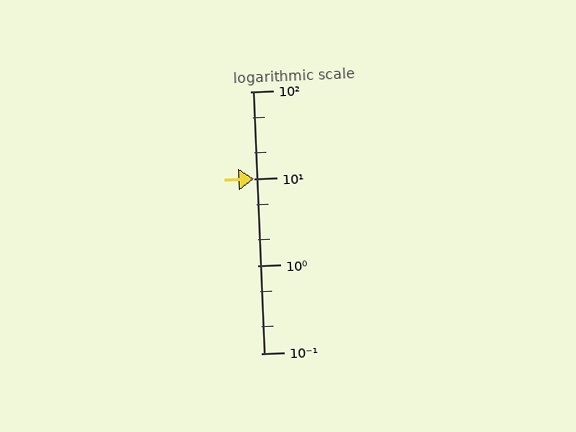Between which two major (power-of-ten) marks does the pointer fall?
The pointer is between 10 and 100.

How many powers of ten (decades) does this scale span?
The scale spans 3 decades, from 0.1 to 100.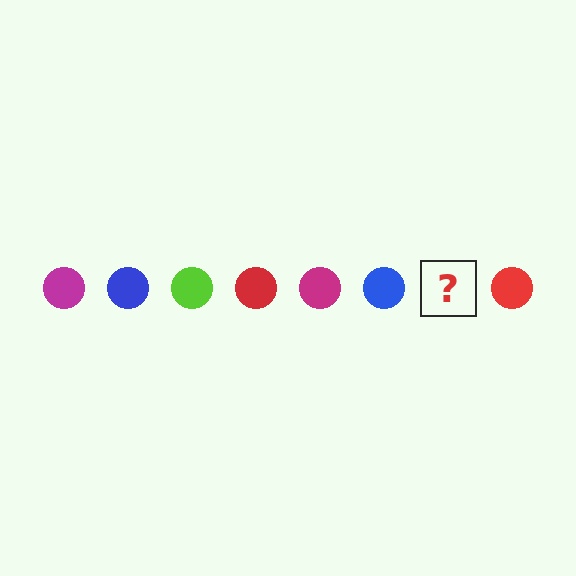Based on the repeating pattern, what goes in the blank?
The blank should be a lime circle.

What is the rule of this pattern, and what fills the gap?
The rule is that the pattern cycles through magenta, blue, lime, red circles. The gap should be filled with a lime circle.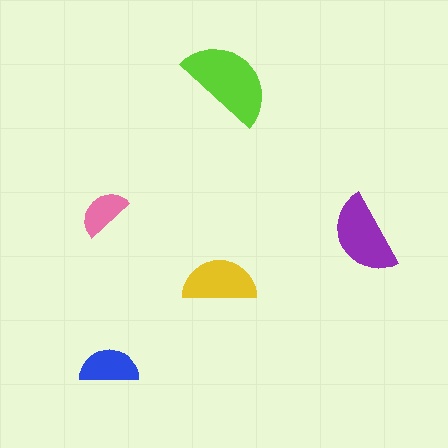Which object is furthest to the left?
The pink semicircle is leftmost.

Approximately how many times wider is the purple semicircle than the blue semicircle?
About 1.5 times wider.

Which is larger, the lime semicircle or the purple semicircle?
The lime one.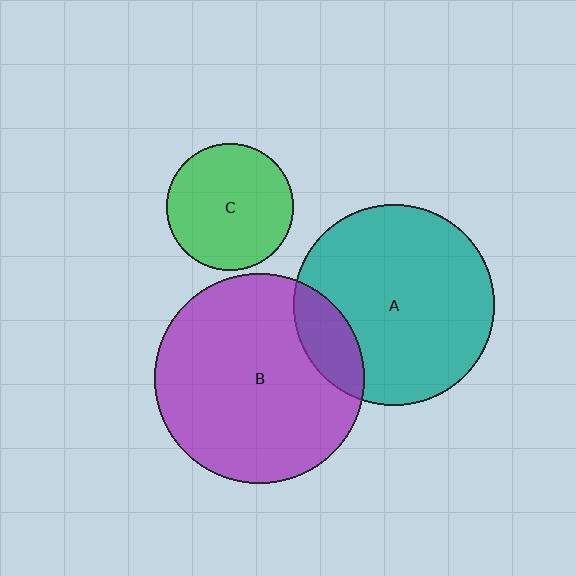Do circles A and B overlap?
Yes.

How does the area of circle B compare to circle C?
Approximately 2.7 times.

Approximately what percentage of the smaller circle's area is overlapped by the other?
Approximately 15%.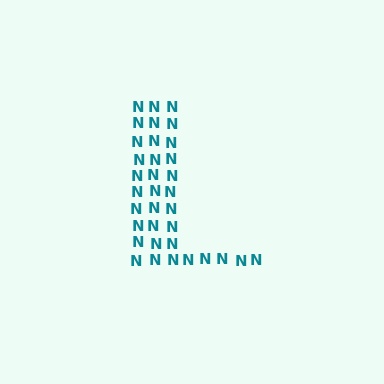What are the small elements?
The small elements are letter N's.